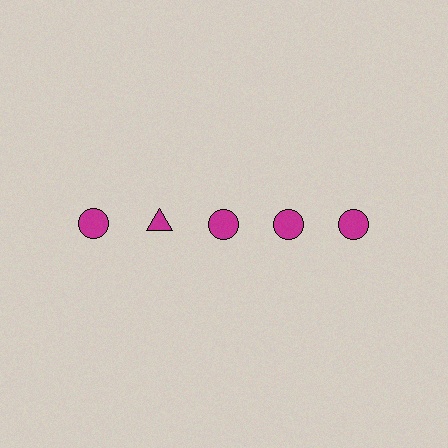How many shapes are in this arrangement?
There are 5 shapes arranged in a grid pattern.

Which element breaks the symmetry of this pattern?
The magenta triangle in the top row, second from left column breaks the symmetry. All other shapes are magenta circles.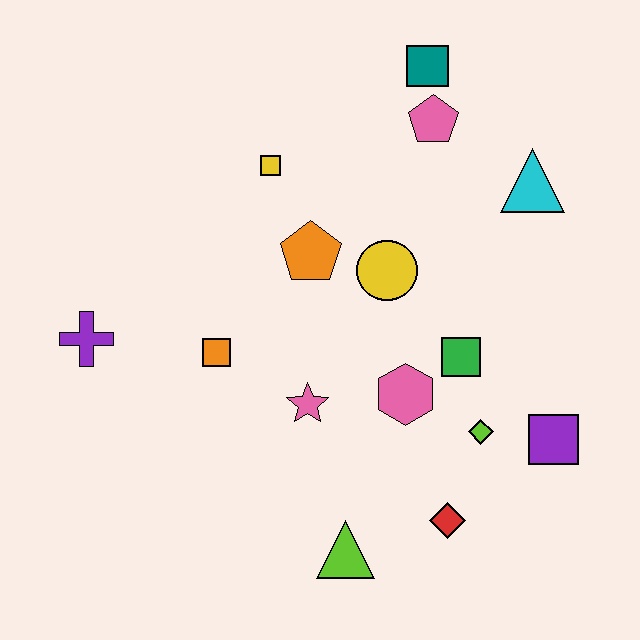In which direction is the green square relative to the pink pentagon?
The green square is below the pink pentagon.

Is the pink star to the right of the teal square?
No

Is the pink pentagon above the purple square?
Yes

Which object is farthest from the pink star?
The teal square is farthest from the pink star.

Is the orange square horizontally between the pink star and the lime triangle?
No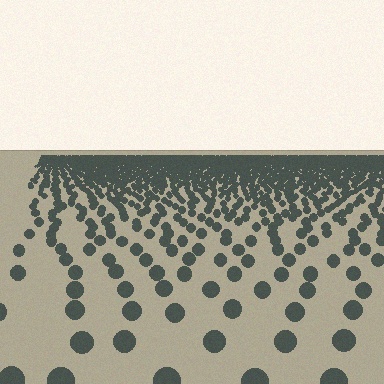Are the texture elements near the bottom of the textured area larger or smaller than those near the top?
Larger. Near the bottom, elements are closer to the viewer and appear at a bigger on-screen size.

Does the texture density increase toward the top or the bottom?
Density increases toward the top.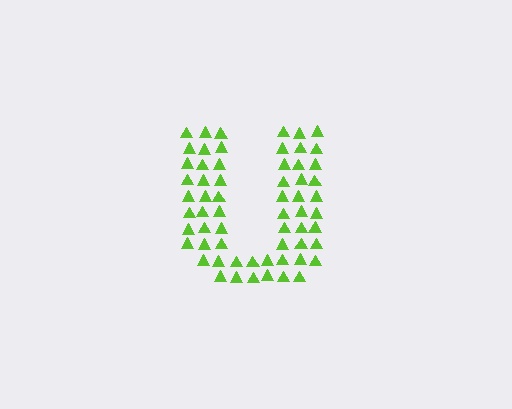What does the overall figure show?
The overall figure shows the letter U.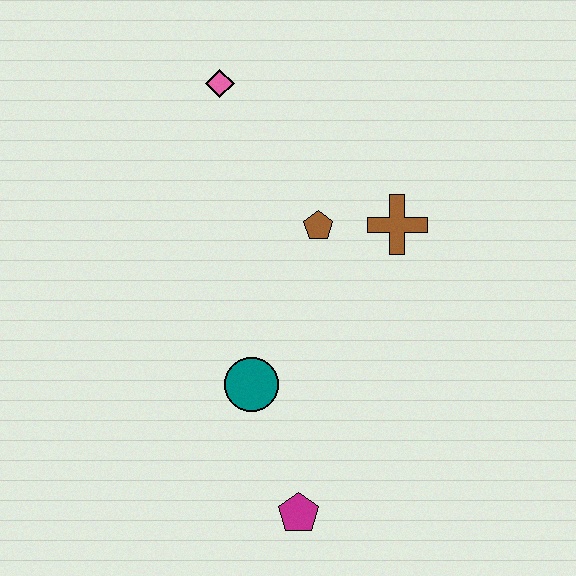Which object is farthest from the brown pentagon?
The magenta pentagon is farthest from the brown pentagon.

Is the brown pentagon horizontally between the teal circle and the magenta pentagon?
No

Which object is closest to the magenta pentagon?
The teal circle is closest to the magenta pentagon.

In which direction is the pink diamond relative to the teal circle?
The pink diamond is above the teal circle.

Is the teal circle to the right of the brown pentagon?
No